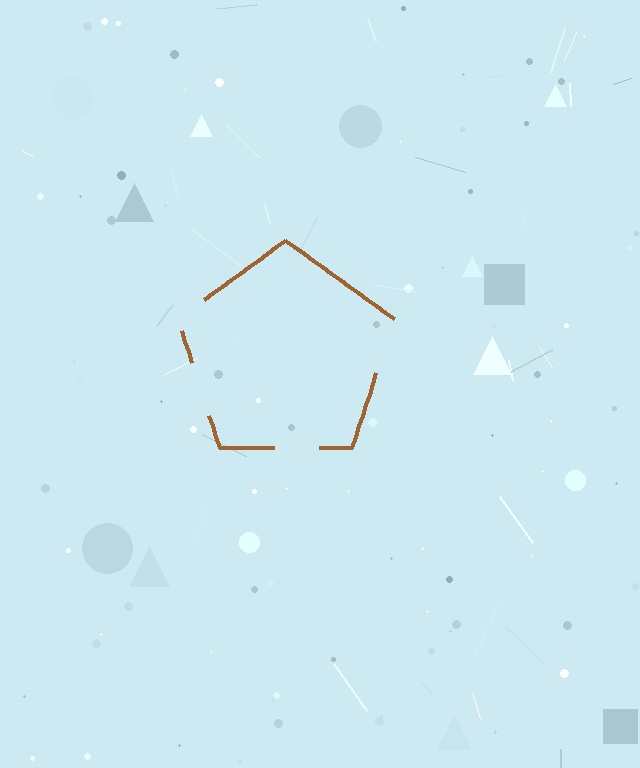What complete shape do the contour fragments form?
The contour fragments form a pentagon.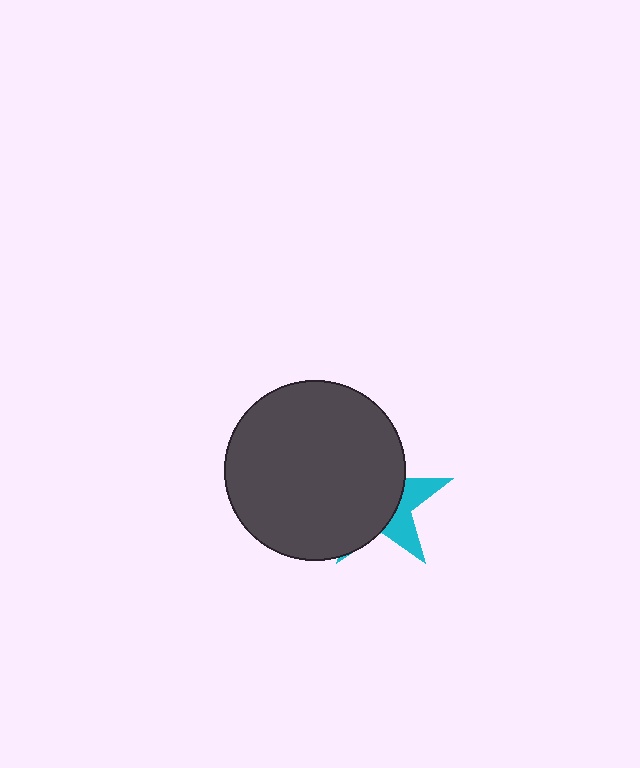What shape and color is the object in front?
The object in front is a dark gray circle.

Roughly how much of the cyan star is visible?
A small part of it is visible (roughly 31%).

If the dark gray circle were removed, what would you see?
You would see the complete cyan star.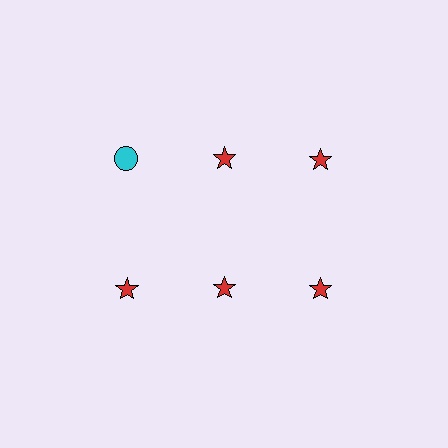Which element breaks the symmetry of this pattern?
The cyan circle in the top row, leftmost column breaks the symmetry. All other shapes are red stars.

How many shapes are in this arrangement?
There are 6 shapes arranged in a grid pattern.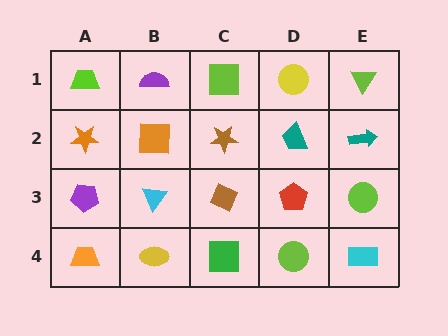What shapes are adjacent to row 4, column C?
A brown diamond (row 3, column C), a yellow ellipse (row 4, column B), a lime circle (row 4, column D).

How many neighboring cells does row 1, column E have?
2.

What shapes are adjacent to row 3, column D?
A teal trapezoid (row 2, column D), a lime circle (row 4, column D), a brown diamond (row 3, column C), a lime circle (row 3, column E).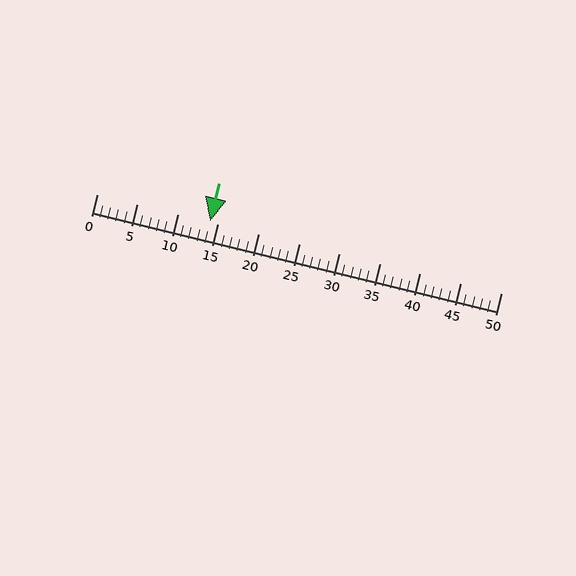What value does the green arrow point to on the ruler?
The green arrow points to approximately 14.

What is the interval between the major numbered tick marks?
The major tick marks are spaced 5 units apart.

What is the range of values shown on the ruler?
The ruler shows values from 0 to 50.